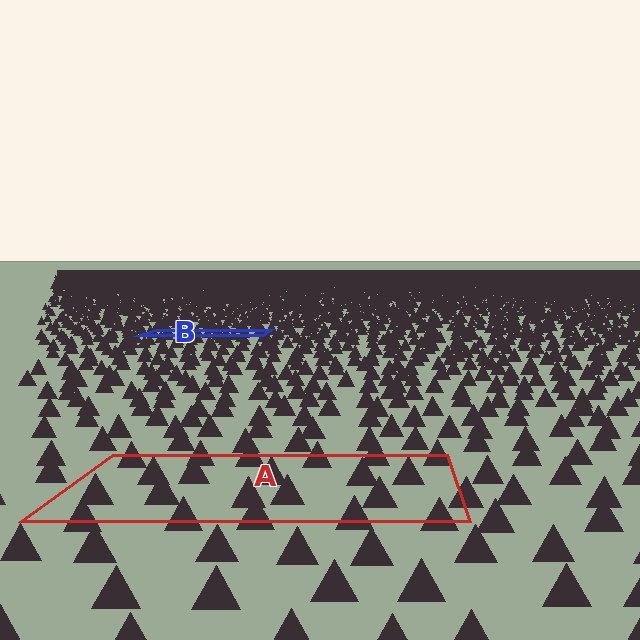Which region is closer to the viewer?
Region A is closer. The texture elements there are larger and more spread out.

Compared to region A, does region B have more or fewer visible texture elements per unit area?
Region B has more texture elements per unit area — they are packed more densely because it is farther away.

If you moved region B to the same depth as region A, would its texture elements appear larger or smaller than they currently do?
They would appear larger. At a closer depth, the same texture elements are projected at a bigger on-screen size.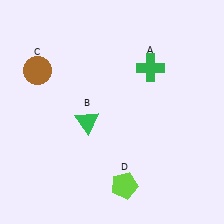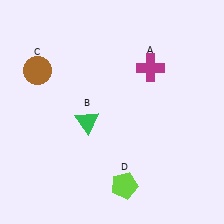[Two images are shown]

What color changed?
The cross (A) changed from green in Image 1 to magenta in Image 2.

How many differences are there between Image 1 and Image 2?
There is 1 difference between the two images.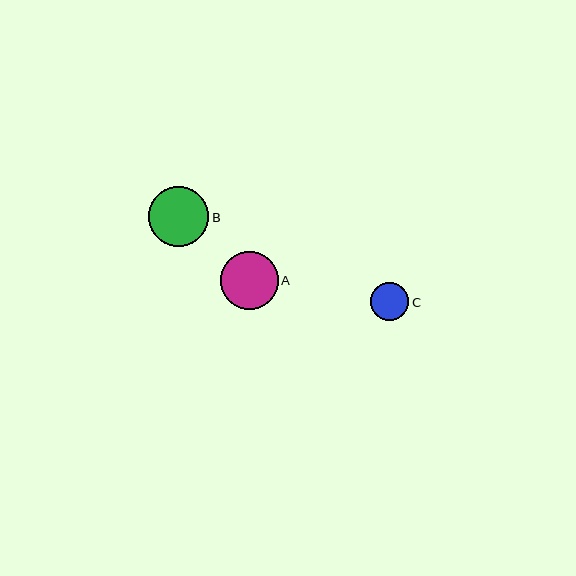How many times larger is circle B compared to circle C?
Circle B is approximately 1.6 times the size of circle C.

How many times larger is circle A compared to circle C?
Circle A is approximately 1.5 times the size of circle C.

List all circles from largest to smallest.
From largest to smallest: B, A, C.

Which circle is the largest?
Circle B is the largest with a size of approximately 60 pixels.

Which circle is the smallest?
Circle C is the smallest with a size of approximately 39 pixels.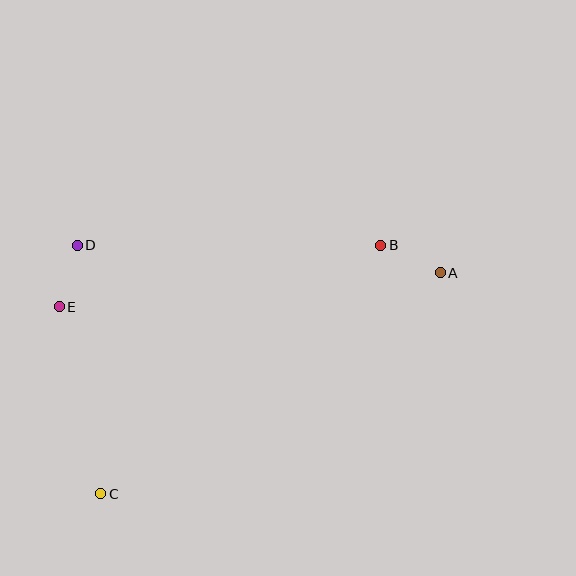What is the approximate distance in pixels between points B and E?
The distance between B and E is approximately 327 pixels.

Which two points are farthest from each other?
Points A and C are farthest from each other.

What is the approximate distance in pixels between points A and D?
The distance between A and D is approximately 364 pixels.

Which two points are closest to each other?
Points D and E are closest to each other.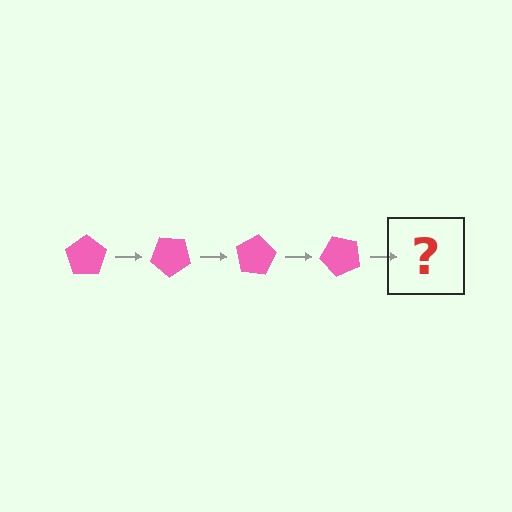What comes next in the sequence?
The next element should be a pink pentagon rotated 160 degrees.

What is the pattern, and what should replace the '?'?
The pattern is that the pentagon rotates 40 degrees each step. The '?' should be a pink pentagon rotated 160 degrees.